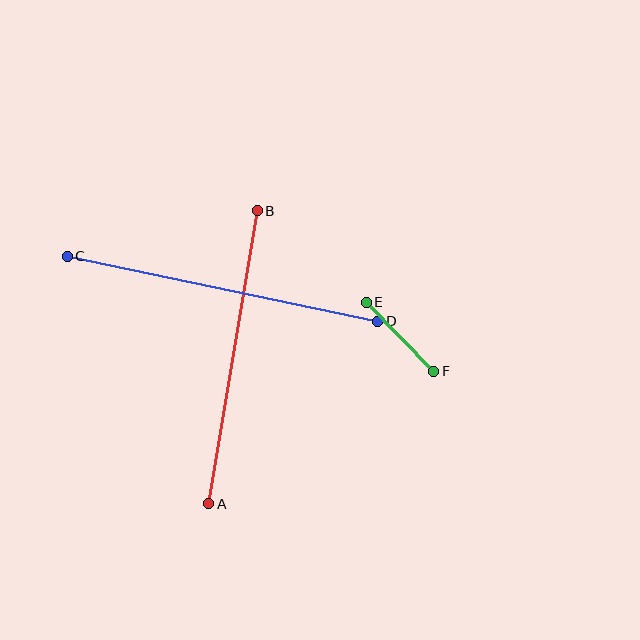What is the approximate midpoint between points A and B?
The midpoint is at approximately (233, 357) pixels.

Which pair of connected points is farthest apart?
Points C and D are farthest apart.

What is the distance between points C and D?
The distance is approximately 317 pixels.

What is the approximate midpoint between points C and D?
The midpoint is at approximately (223, 289) pixels.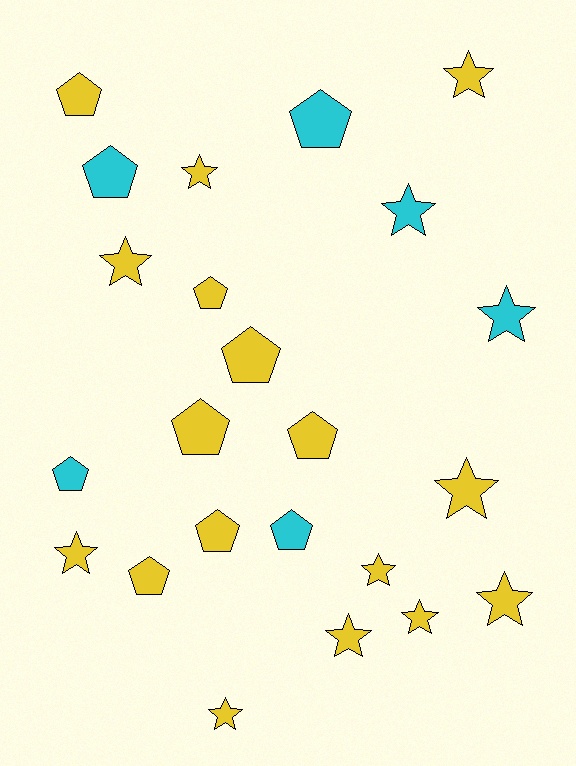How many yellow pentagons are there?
There are 7 yellow pentagons.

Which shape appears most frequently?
Star, with 12 objects.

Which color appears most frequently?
Yellow, with 17 objects.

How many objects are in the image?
There are 23 objects.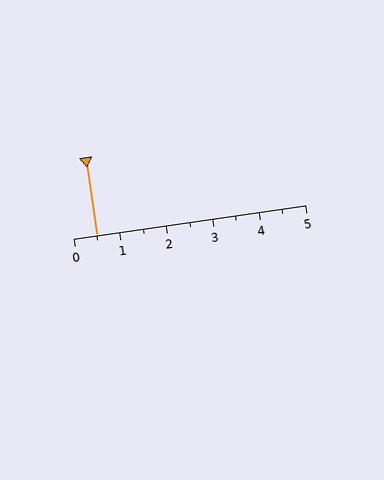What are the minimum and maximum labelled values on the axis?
The axis runs from 0 to 5.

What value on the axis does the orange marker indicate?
The marker indicates approximately 0.5.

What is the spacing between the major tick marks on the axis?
The major ticks are spaced 1 apart.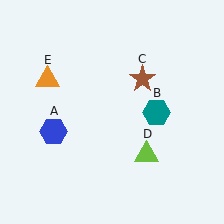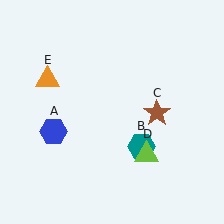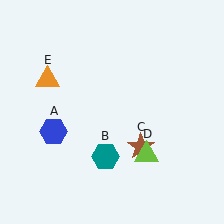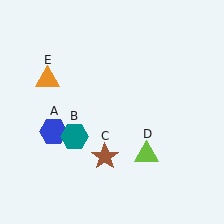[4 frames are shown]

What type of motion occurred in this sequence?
The teal hexagon (object B), brown star (object C) rotated clockwise around the center of the scene.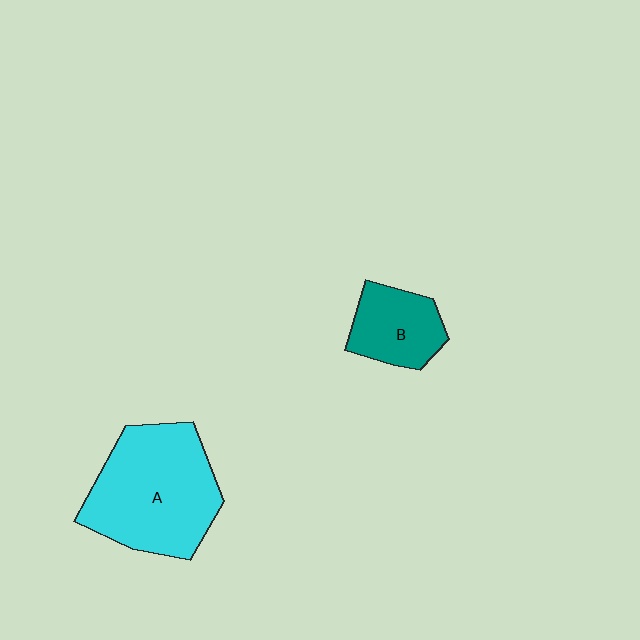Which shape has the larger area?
Shape A (cyan).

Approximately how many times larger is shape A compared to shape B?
Approximately 2.2 times.